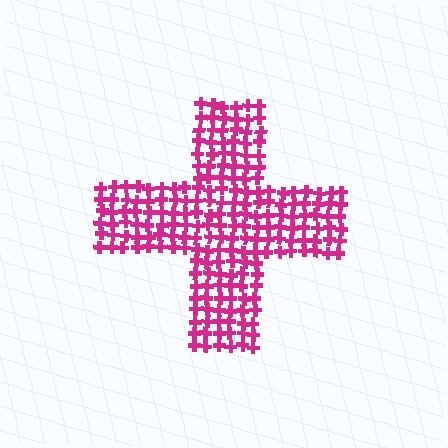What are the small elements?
The small elements are crosses.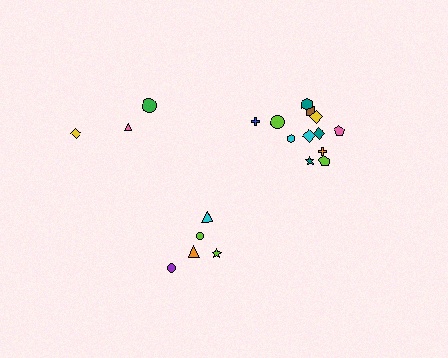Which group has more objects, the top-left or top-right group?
The top-right group.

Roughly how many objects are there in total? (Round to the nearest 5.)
Roughly 20 objects in total.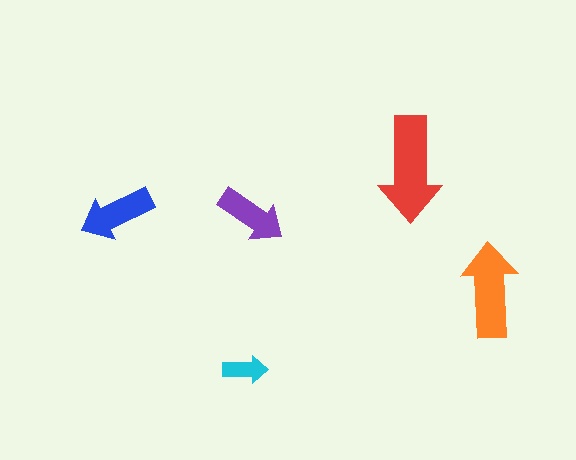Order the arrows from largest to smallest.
the red one, the orange one, the blue one, the purple one, the cyan one.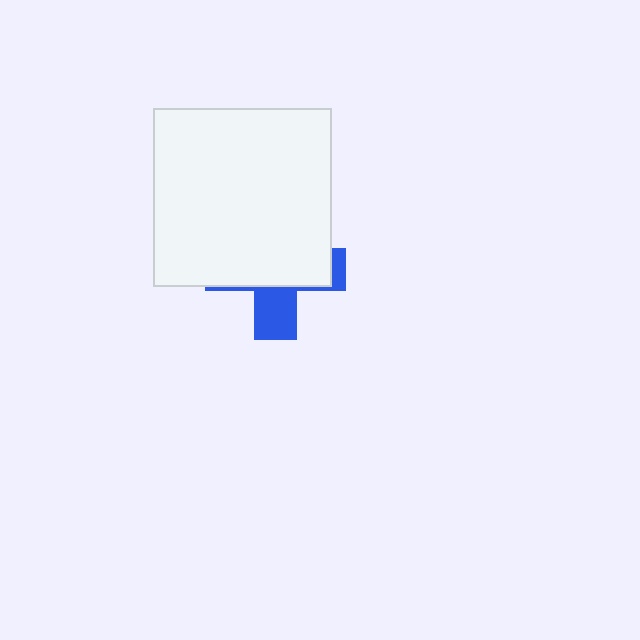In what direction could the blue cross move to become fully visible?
The blue cross could move down. That would shift it out from behind the white square entirely.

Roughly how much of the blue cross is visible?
A small part of it is visible (roughly 31%).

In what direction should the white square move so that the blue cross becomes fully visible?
The white square should move up. That is the shortest direction to clear the overlap and leave the blue cross fully visible.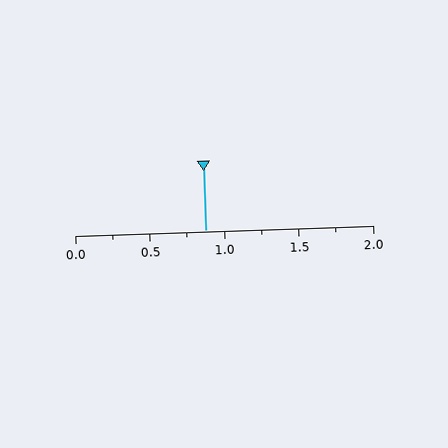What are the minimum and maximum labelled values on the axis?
The axis runs from 0.0 to 2.0.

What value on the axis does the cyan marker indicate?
The marker indicates approximately 0.88.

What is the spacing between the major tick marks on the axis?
The major ticks are spaced 0.5 apart.